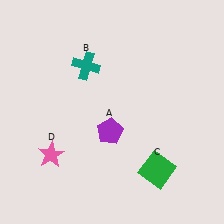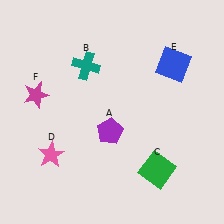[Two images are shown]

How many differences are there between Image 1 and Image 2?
There are 2 differences between the two images.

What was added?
A blue square (E), a magenta star (F) were added in Image 2.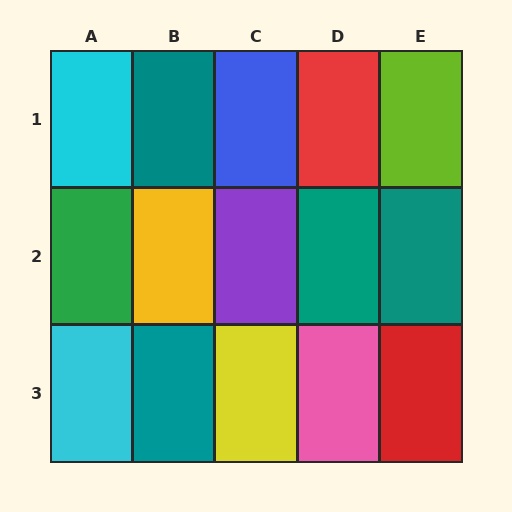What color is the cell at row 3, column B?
Teal.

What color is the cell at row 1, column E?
Lime.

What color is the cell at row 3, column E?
Red.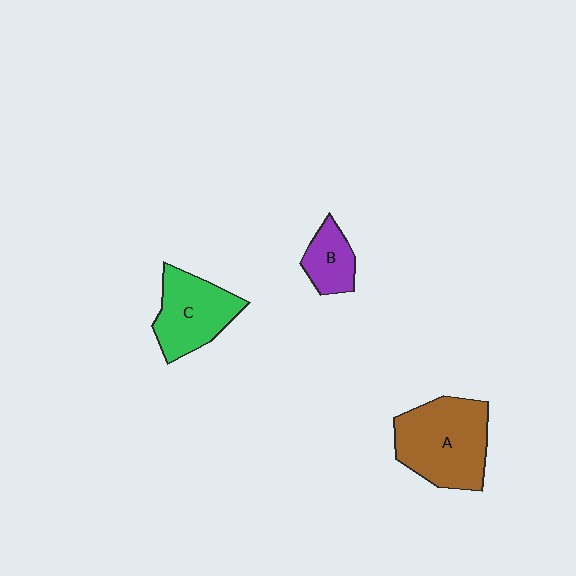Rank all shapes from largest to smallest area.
From largest to smallest: A (brown), C (green), B (purple).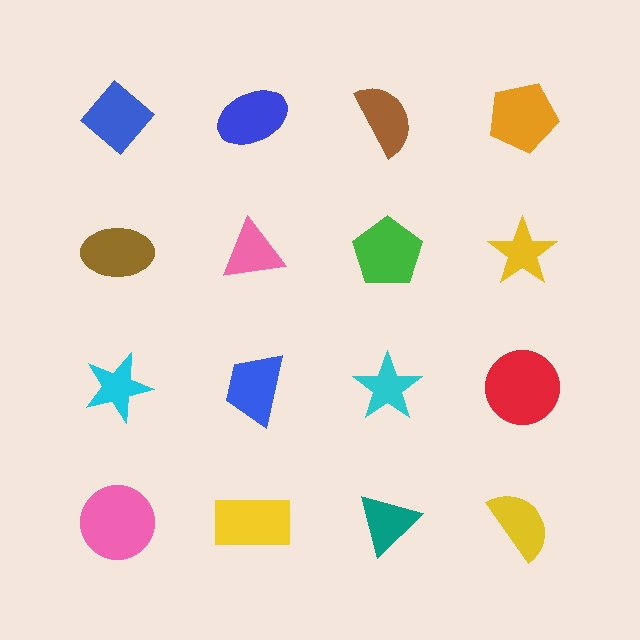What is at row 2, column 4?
A yellow star.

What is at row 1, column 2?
A blue ellipse.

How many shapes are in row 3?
4 shapes.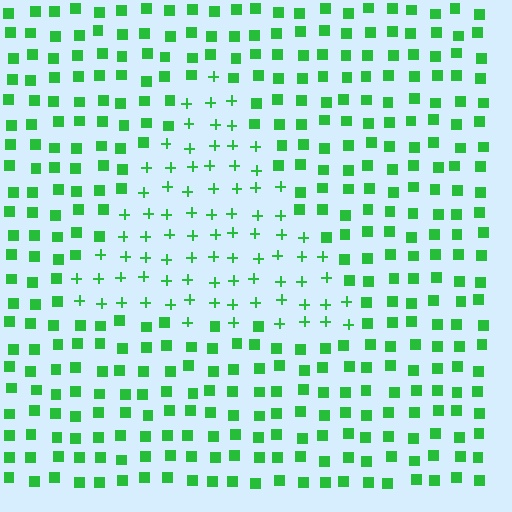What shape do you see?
I see a triangle.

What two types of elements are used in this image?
The image uses plus signs inside the triangle region and squares outside it.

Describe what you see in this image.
The image is filled with small green elements arranged in a uniform grid. A triangle-shaped region contains plus signs, while the surrounding area contains squares. The boundary is defined purely by the change in element shape.